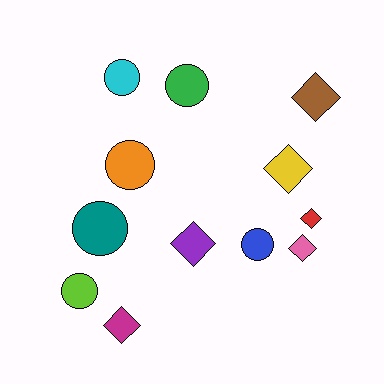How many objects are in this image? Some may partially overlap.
There are 12 objects.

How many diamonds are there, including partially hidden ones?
There are 6 diamonds.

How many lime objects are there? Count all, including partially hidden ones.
There is 1 lime object.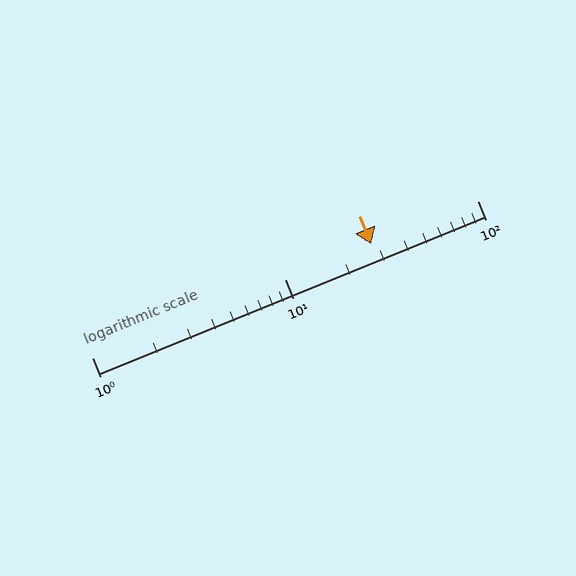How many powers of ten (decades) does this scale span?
The scale spans 2 decades, from 1 to 100.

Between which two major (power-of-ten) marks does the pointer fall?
The pointer is between 10 and 100.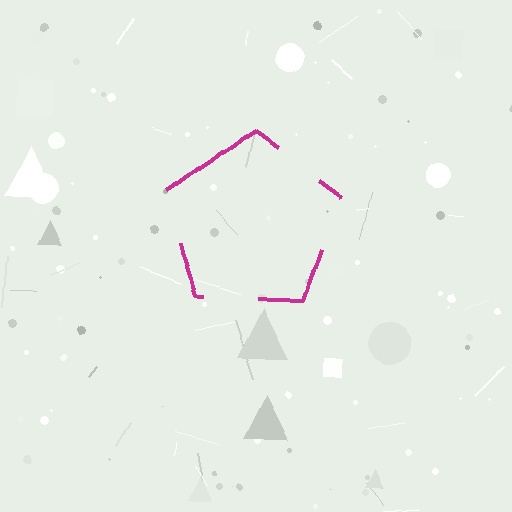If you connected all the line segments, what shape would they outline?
They would outline a pentagon.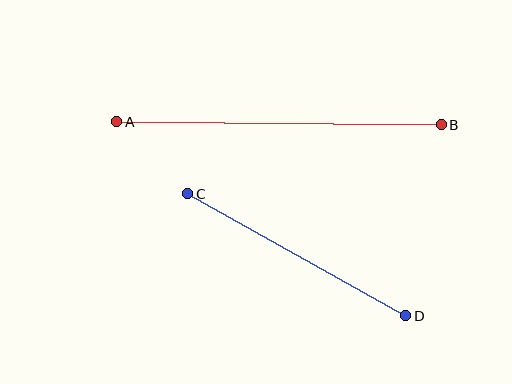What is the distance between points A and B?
The distance is approximately 325 pixels.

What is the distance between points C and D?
The distance is approximately 250 pixels.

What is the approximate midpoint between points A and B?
The midpoint is at approximately (279, 123) pixels.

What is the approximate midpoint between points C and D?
The midpoint is at approximately (297, 255) pixels.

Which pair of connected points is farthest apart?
Points A and B are farthest apart.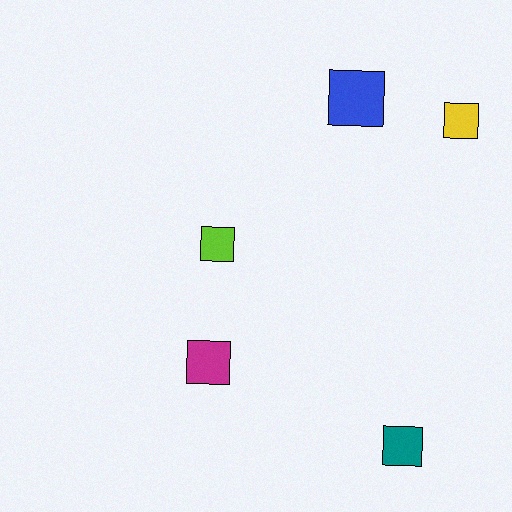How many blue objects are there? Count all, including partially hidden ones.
There is 1 blue object.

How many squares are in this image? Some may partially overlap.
There are 5 squares.